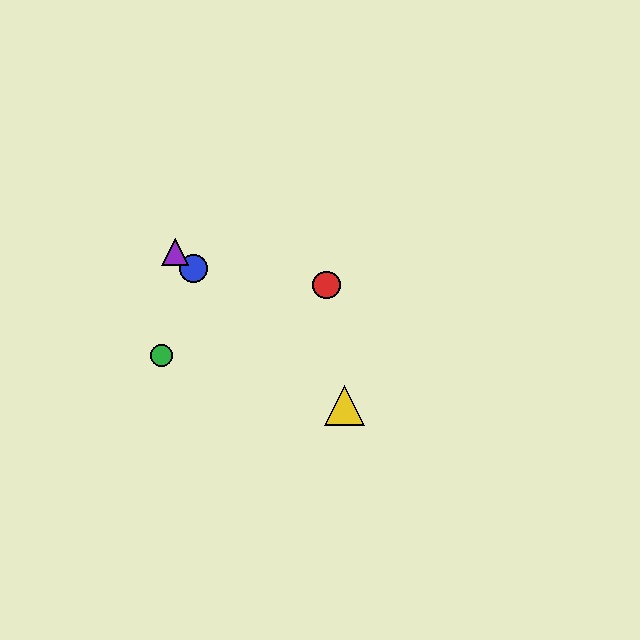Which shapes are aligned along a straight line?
The blue circle, the yellow triangle, the purple triangle are aligned along a straight line.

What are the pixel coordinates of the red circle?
The red circle is at (327, 285).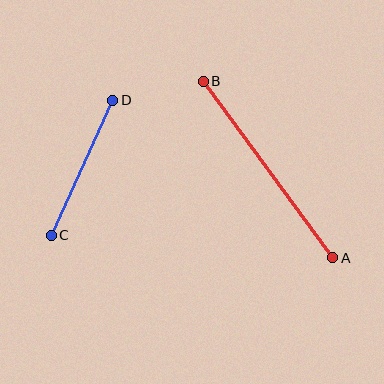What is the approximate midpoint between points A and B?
The midpoint is at approximately (268, 169) pixels.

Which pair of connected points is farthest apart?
Points A and B are farthest apart.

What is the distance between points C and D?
The distance is approximately 148 pixels.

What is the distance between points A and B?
The distance is approximately 219 pixels.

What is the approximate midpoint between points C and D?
The midpoint is at approximately (82, 168) pixels.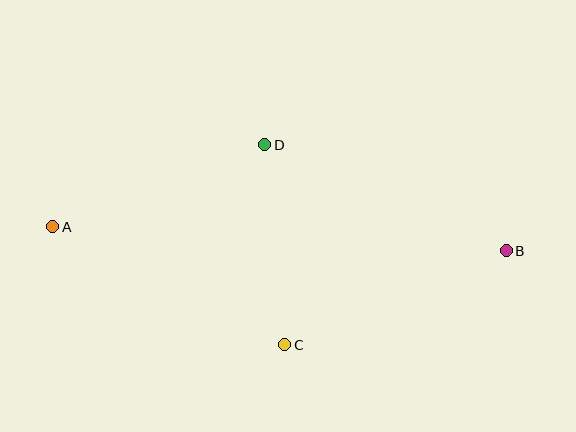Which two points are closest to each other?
Points C and D are closest to each other.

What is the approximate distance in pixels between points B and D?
The distance between B and D is approximately 264 pixels.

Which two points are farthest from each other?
Points A and B are farthest from each other.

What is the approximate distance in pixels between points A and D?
The distance between A and D is approximately 227 pixels.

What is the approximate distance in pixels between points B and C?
The distance between B and C is approximately 241 pixels.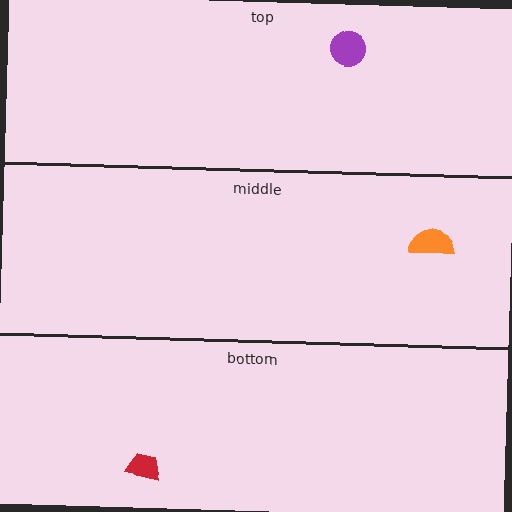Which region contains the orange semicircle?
The middle region.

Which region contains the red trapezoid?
The bottom region.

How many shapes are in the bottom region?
1.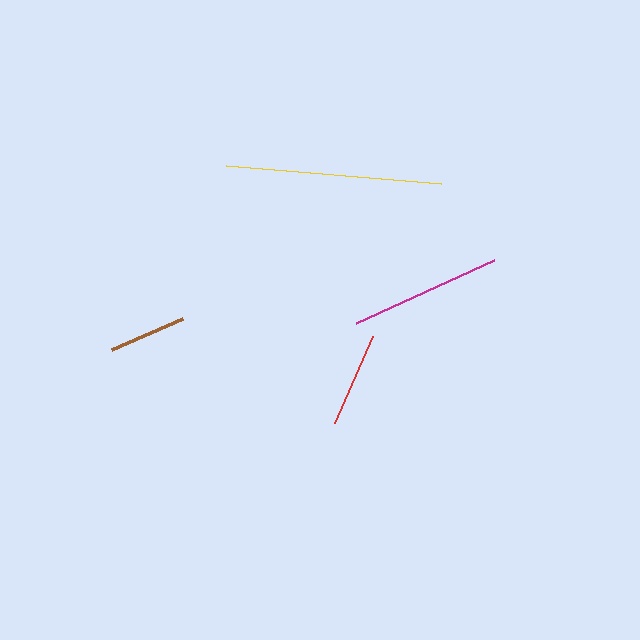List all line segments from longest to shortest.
From longest to shortest: yellow, magenta, red, brown.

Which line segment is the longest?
The yellow line is the longest at approximately 215 pixels.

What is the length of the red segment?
The red segment is approximately 95 pixels long.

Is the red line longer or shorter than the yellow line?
The yellow line is longer than the red line.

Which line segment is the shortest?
The brown line is the shortest at approximately 78 pixels.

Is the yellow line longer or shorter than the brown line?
The yellow line is longer than the brown line.